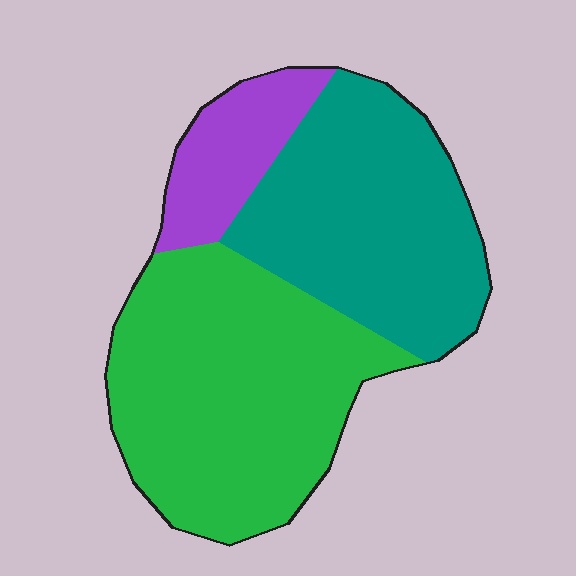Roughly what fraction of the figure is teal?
Teal covers 38% of the figure.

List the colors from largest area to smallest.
From largest to smallest: green, teal, purple.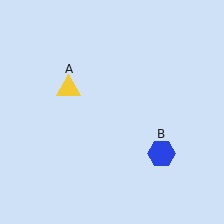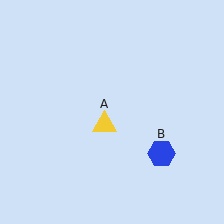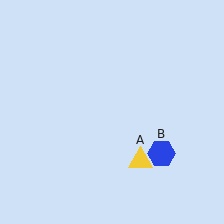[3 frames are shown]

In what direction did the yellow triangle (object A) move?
The yellow triangle (object A) moved down and to the right.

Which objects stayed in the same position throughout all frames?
Blue hexagon (object B) remained stationary.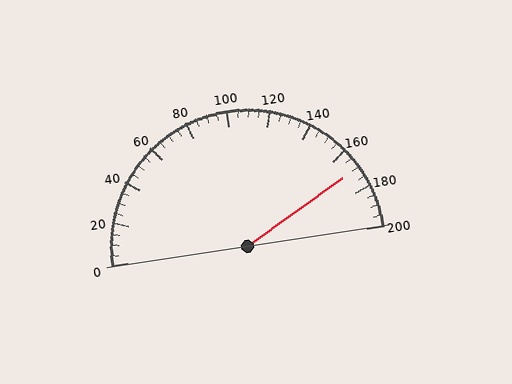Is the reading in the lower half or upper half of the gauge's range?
The reading is in the upper half of the range (0 to 200).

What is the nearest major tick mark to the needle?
The nearest major tick mark is 160.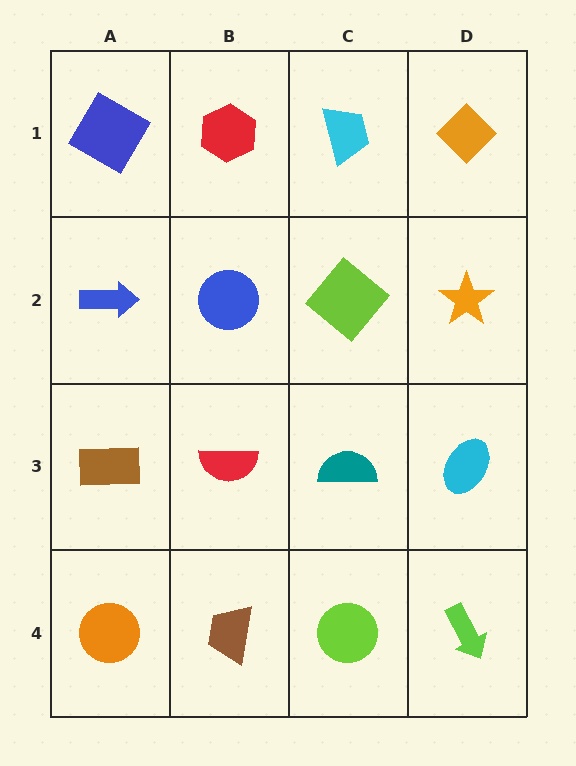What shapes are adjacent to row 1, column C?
A lime diamond (row 2, column C), a red hexagon (row 1, column B), an orange diamond (row 1, column D).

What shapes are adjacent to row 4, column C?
A teal semicircle (row 3, column C), a brown trapezoid (row 4, column B), a lime arrow (row 4, column D).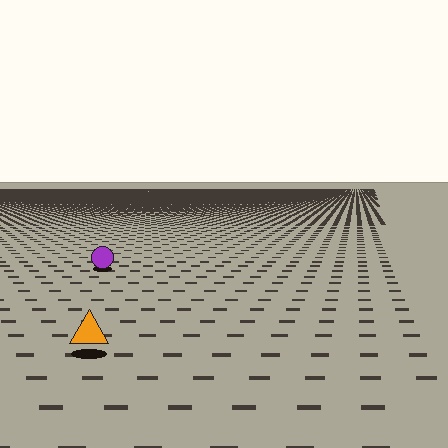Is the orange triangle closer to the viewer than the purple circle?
Yes. The orange triangle is closer — you can tell from the texture gradient: the ground texture is coarser near it.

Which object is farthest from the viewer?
The purple circle is farthest from the viewer. It appears smaller and the ground texture around it is denser.